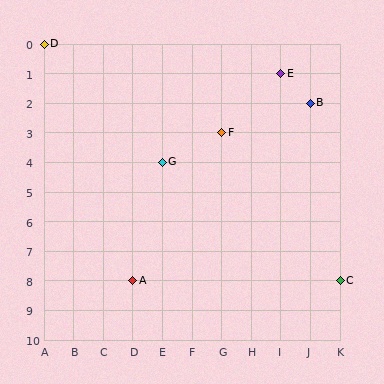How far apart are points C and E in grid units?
Points C and E are 2 columns and 7 rows apart (about 7.3 grid units diagonally).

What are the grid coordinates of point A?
Point A is at grid coordinates (D, 8).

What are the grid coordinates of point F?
Point F is at grid coordinates (G, 3).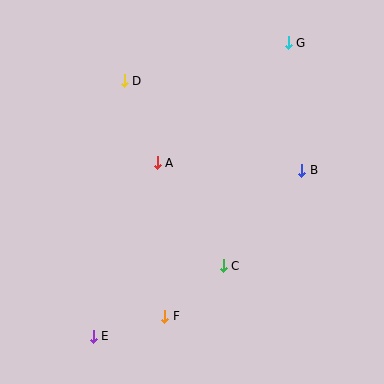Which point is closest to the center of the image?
Point A at (157, 163) is closest to the center.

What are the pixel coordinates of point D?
Point D is at (124, 81).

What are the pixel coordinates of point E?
Point E is at (93, 336).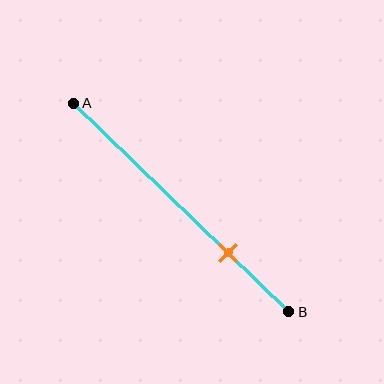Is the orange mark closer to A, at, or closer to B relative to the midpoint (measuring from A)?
The orange mark is closer to point B than the midpoint of segment AB.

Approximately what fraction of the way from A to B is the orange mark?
The orange mark is approximately 70% of the way from A to B.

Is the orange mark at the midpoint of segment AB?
No, the mark is at about 70% from A, not at the 50% midpoint.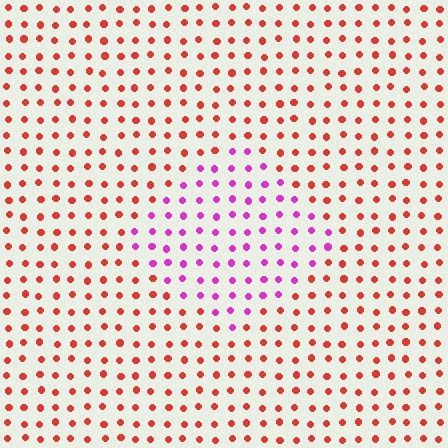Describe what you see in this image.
The image is filled with small red elements in a uniform arrangement. A diamond-shaped region is visible where the elements are tinted to a slightly different hue, forming a subtle color boundary.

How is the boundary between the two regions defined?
The boundary is defined purely by a slight shift in hue (about 57 degrees). Spacing, size, and orientation are identical on both sides.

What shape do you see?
I see a diamond.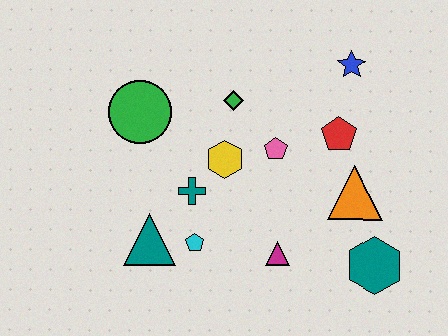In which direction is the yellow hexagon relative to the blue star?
The yellow hexagon is to the left of the blue star.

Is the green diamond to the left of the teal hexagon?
Yes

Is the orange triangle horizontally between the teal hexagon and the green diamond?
Yes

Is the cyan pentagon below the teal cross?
Yes